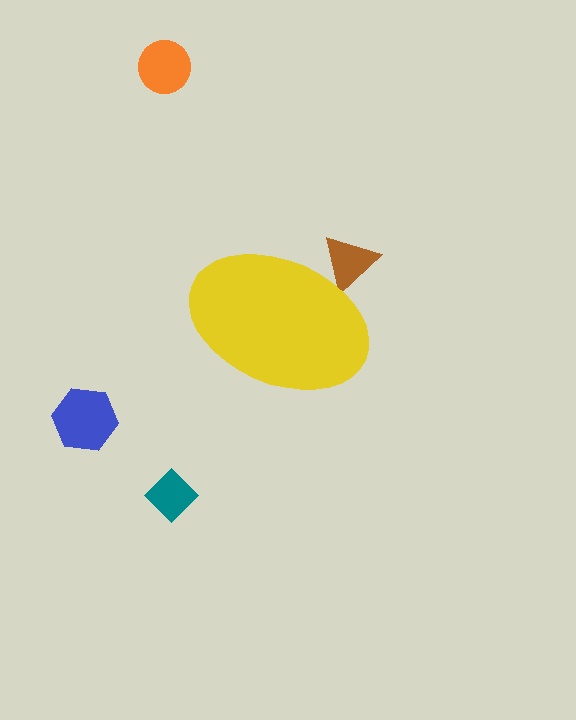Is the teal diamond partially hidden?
No, the teal diamond is fully visible.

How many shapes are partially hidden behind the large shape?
1 shape is partially hidden.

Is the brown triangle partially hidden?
Yes, the brown triangle is partially hidden behind the yellow ellipse.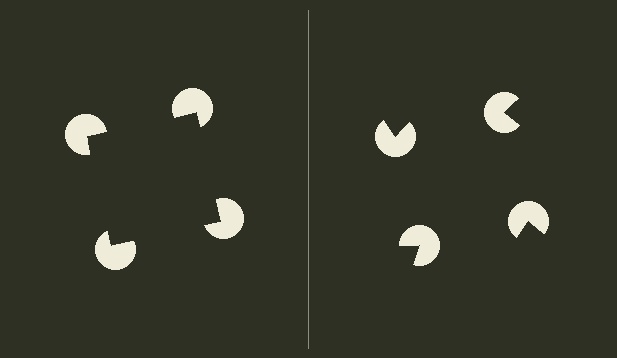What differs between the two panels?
The pac-man discs are positioned identically on both sides; only the wedge orientations differ. On the left they align to a square; on the right they are misaligned.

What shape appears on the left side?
An illusory square.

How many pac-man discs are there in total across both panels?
8 — 4 on each side.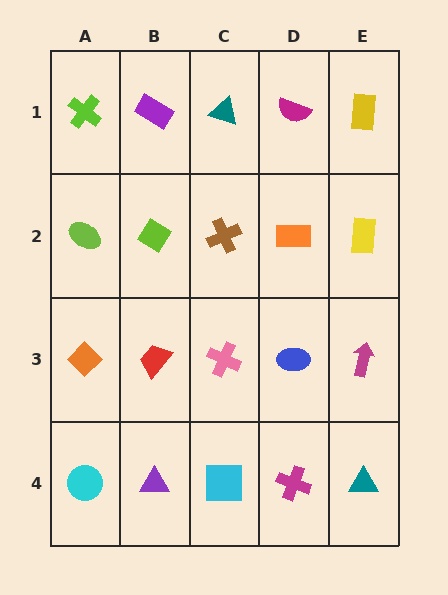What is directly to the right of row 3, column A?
A red trapezoid.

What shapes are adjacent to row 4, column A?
An orange diamond (row 3, column A), a purple triangle (row 4, column B).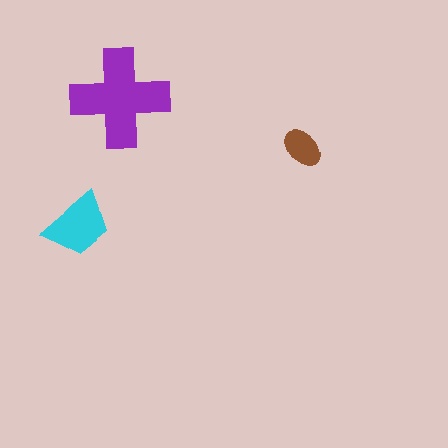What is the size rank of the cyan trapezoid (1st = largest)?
2nd.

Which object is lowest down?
The cyan trapezoid is bottommost.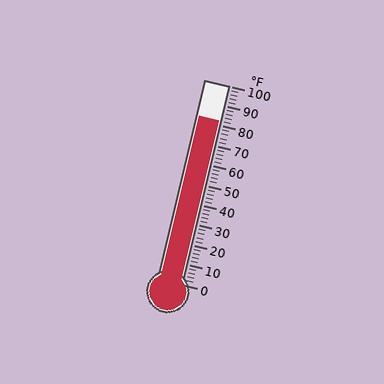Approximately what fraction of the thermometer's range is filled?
The thermometer is filled to approximately 80% of its range.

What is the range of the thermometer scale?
The thermometer scale ranges from 0°F to 100°F.